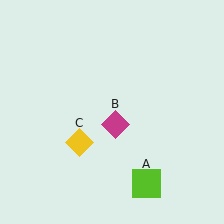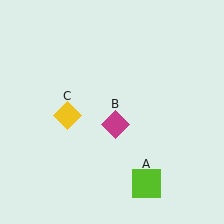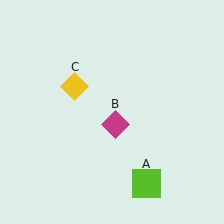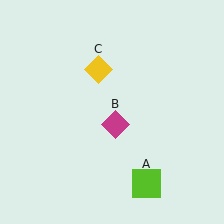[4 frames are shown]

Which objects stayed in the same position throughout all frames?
Lime square (object A) and magenta diamond (object B) remained stationary.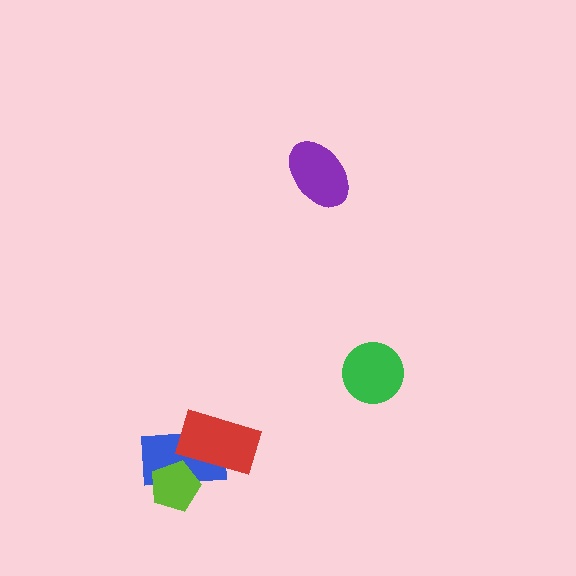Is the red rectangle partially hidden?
No, no other shape covers it.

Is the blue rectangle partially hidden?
Yes, it is partially covered by another shape.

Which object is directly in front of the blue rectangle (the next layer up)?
The lime pentagon is directly in front of the blue rectangle.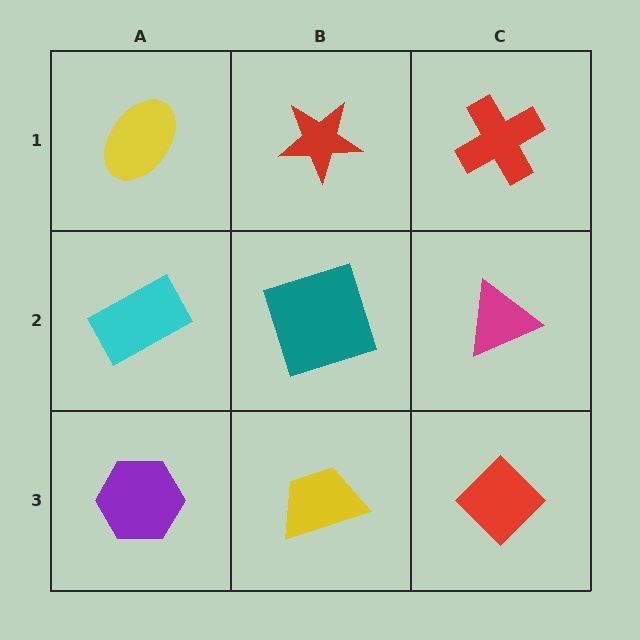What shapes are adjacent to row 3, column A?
A cyan rectangle (row 2, column A), a yellow trapezoid (row 3, column B).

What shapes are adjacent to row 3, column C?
A magenta triangle (row 2, column C), a yellow trapezoid (row 3, column B).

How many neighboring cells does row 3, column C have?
2.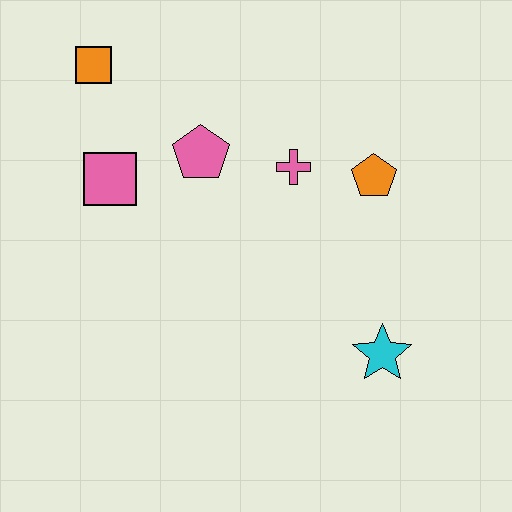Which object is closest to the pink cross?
The orange pentagon is closest to the pink cross.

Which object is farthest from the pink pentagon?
The cyan star is farthest from the pink pentagon.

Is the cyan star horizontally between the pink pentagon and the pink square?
No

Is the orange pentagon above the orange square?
No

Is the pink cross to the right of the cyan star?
No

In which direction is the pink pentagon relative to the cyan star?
The pink pentagon is above the cyan star.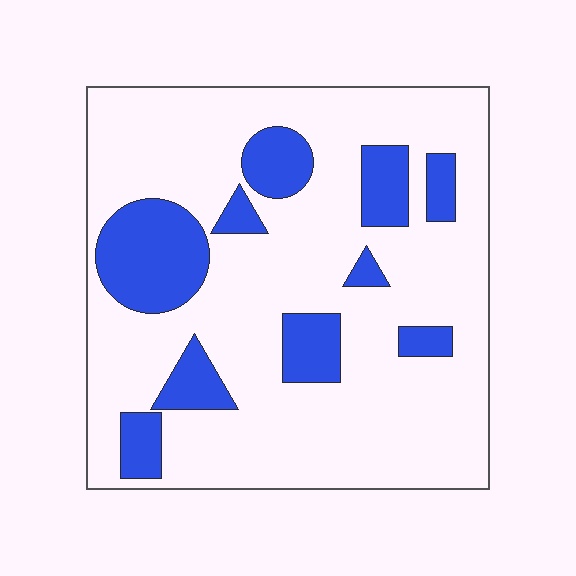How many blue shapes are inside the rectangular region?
10.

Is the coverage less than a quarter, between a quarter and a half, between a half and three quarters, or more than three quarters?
Less than a quarter.